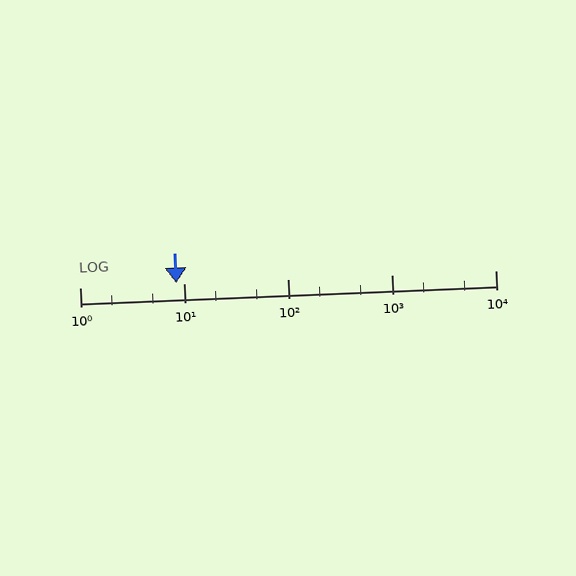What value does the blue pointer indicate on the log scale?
The pointer indicates approximately 8.4.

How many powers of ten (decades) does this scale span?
The scale spans 4 decades, from 1 to 10000.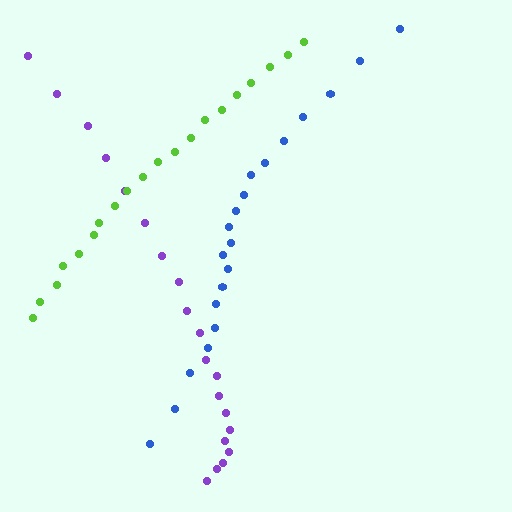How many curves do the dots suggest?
There are 3 distinct paths.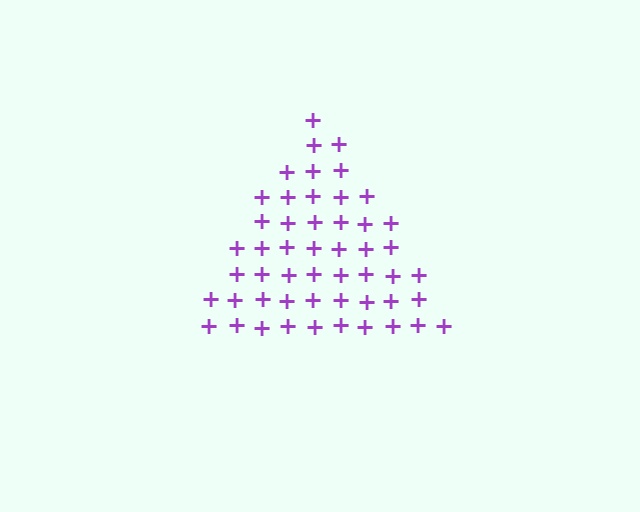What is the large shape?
The large shape is a triangle.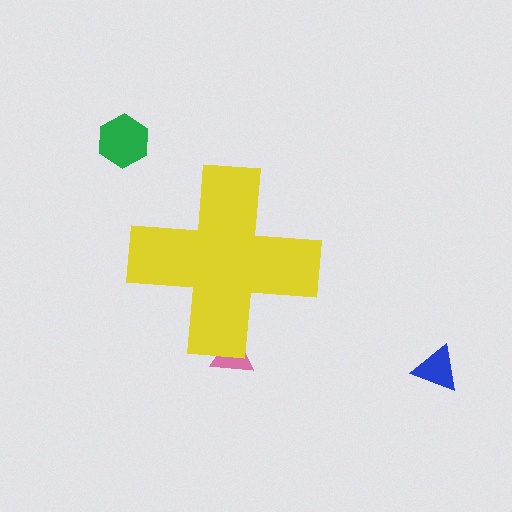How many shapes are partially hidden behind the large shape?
1 shape is partially hidden.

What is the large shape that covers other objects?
A yellow cross.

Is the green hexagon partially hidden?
No, the green hexagon is fully visible.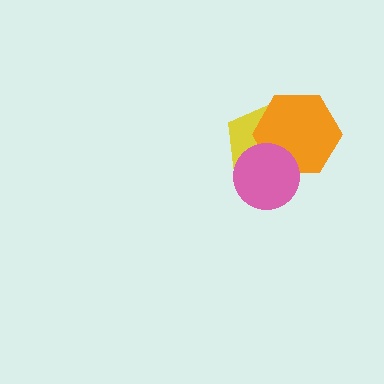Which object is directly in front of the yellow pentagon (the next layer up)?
The orange hexagon is directly in front of the yellow pentagon.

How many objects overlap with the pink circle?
2 objects overlap with the pink circle.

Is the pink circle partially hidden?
No, no other shape covers it.